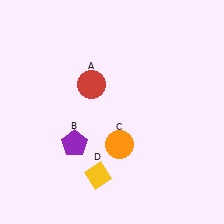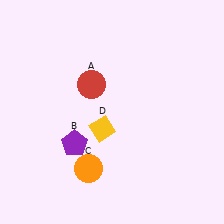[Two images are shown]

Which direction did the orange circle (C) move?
The orange circle (C) moved left.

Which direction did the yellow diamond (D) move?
The yellow diamond (D) moved up.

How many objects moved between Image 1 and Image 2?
2 objects moved between the two images.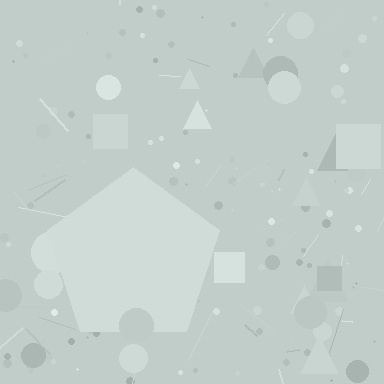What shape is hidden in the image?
A pentagon is hidden in the image.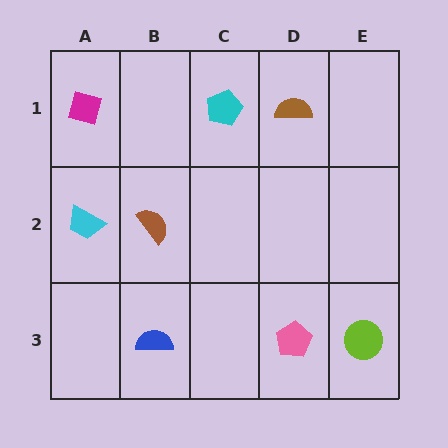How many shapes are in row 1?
3 shapes.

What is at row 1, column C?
A cyan pentagon.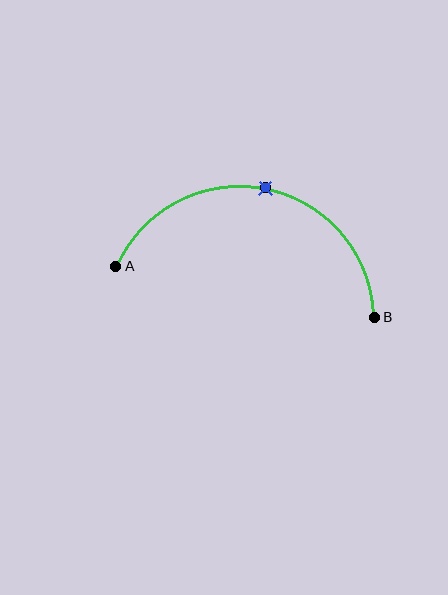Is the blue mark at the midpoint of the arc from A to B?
Yes. The blue mark lies on the arc at equal arc-length from both A and B — it is the arc midpoint.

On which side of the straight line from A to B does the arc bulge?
The arc bulges above the straight line connecting A and B.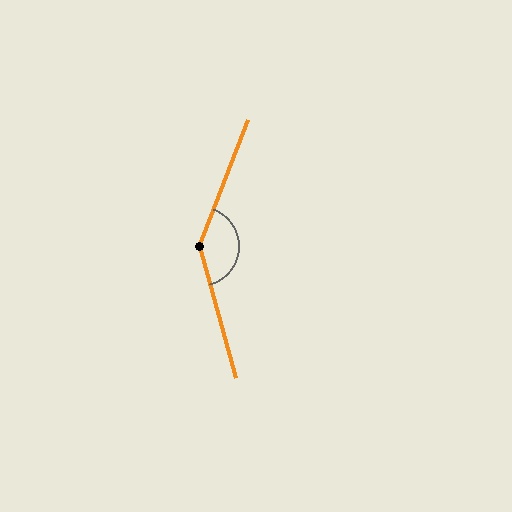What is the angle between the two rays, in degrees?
Approximately 143 degrees.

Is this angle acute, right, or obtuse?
It is obtuse.